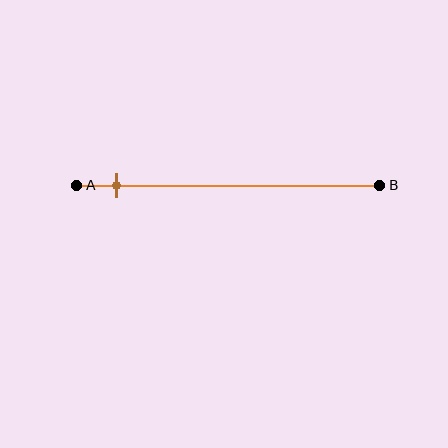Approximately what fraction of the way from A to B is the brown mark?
The brown mark is approximately 15% of the way from A to B.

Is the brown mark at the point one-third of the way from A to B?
No, the mark is at about 15% from A, not at the 33% one-third point.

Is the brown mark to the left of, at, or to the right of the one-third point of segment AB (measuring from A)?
The brown mark is to the left of the one-third point of segment AB.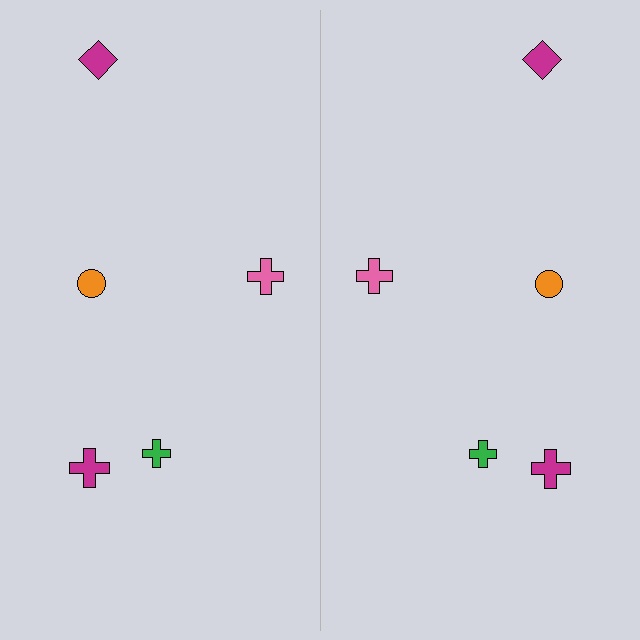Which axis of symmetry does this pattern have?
The pattern has a vertical axis of symmetry running through the center of the image.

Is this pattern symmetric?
Yes, this pattern has bilateral (reflection) symmetry.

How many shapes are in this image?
There are 10 shapes in this image.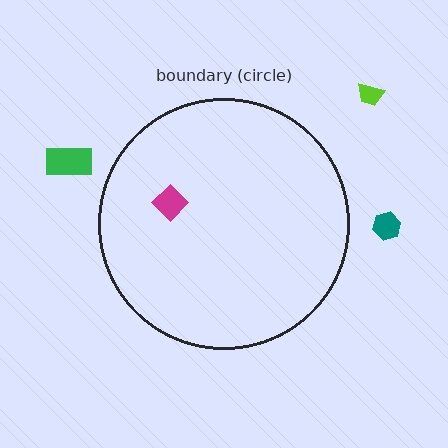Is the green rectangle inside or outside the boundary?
Outside.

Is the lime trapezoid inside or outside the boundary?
Outside.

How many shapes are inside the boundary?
1 inside, 3 outside.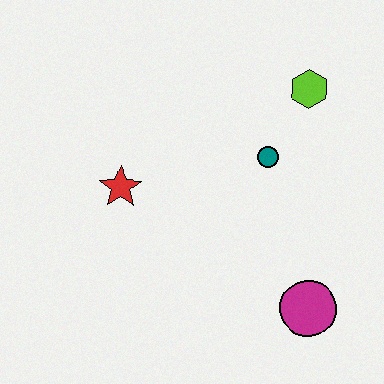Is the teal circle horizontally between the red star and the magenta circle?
Yes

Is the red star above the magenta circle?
Yes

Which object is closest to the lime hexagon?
The teal circle is closest to the lime hexagon.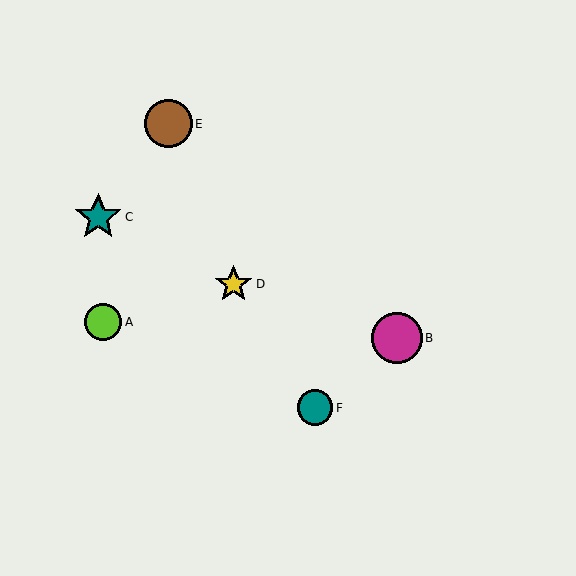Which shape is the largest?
The magenta circle (labeled B) is the largest.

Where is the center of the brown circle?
The center of the brown circle is at (168, 124).